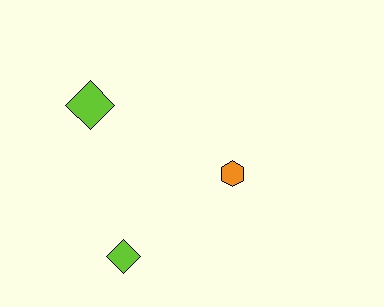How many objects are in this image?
There are 3 objects.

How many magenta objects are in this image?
There are no magenta objects.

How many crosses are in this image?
There are no crosses.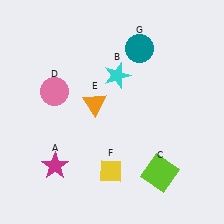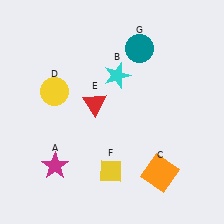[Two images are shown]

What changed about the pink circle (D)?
In Image 1, D is pink. In Image 2, it changed to yellow.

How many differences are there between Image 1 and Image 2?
There are 3 differences between the two images.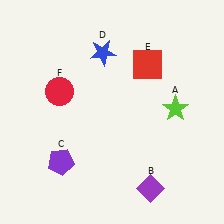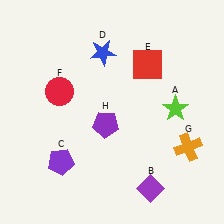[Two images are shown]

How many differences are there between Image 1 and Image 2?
There are 2 differences between the two images.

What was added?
An orange cross (G), a purple pentagon (H) were added in Image 2.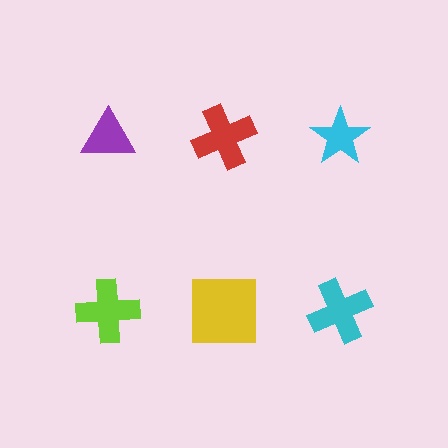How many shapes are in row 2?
3 shapes.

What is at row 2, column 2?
A yellow square.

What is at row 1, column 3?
A cyan star.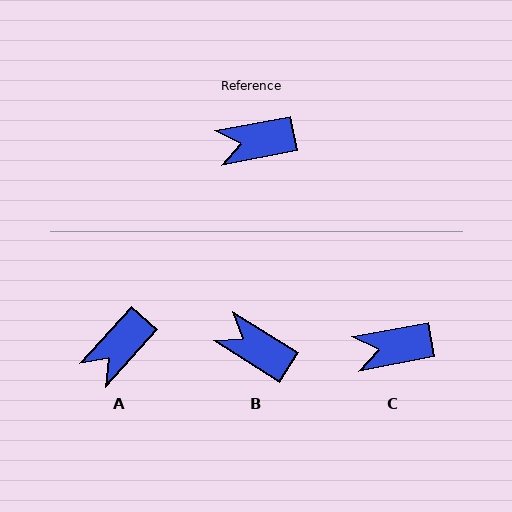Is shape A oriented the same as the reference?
No, it is off by about 37 degrees.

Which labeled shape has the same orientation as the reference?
C.